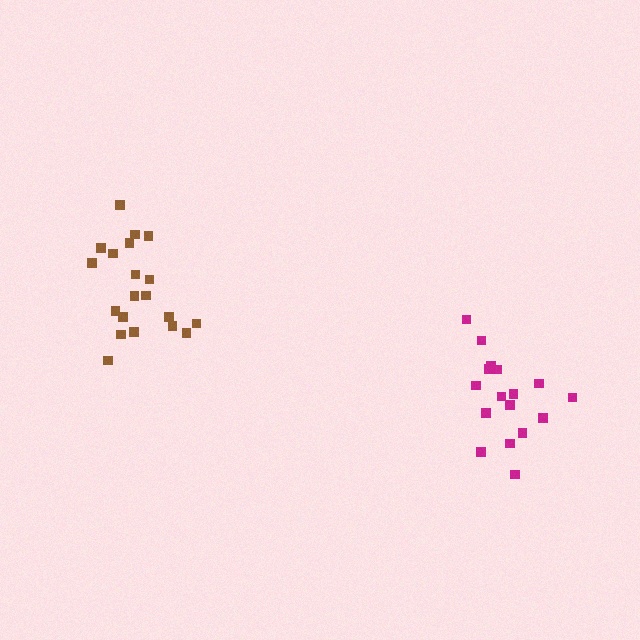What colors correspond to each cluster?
The clusters are colored: brown, magenta.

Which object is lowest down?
The magenta cluster is bottommost.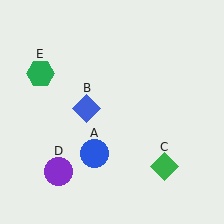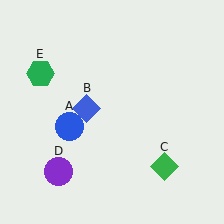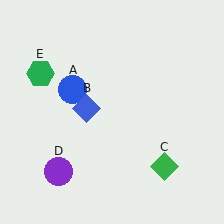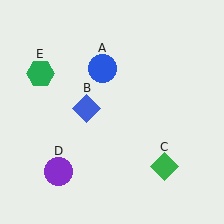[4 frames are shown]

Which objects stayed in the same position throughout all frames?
Blue diamond (object B) and green diamond (object C) and purple circle (object D) and green hexagon (object E) remained stationary.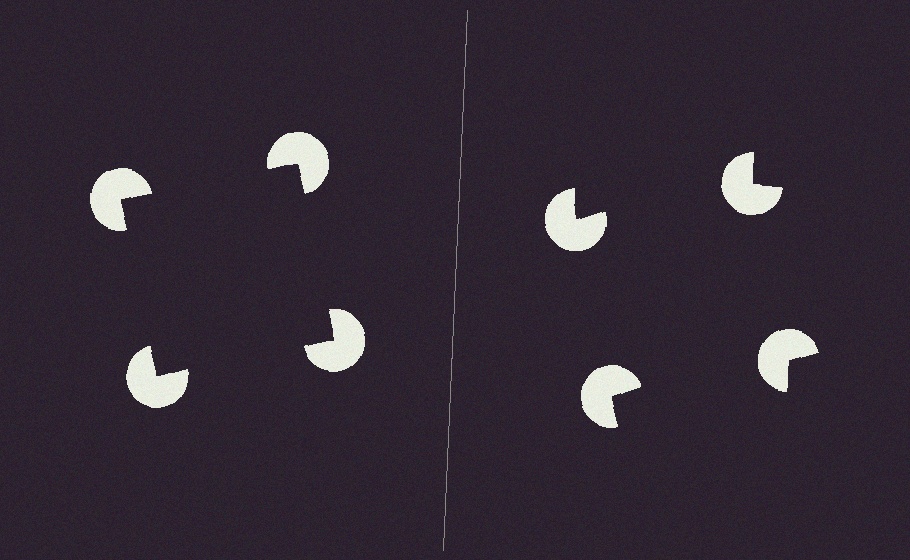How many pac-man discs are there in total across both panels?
8 — 4 on each side.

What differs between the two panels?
The pac-man discs are positioned identically on both sides; only the wedge orientations differ. On the left they align to a square; on the right they are misaligned.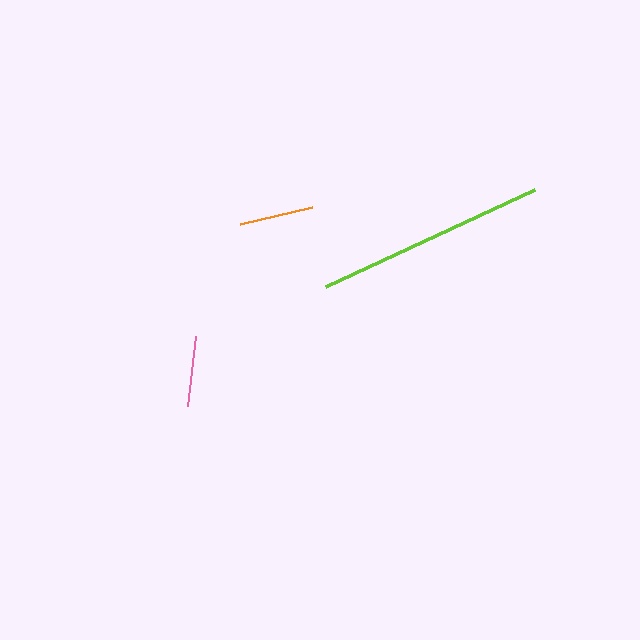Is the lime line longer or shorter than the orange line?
The lime line is longer than the orange line.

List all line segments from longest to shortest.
From longest to shortest: lime, orange, pink.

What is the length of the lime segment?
The lime segment is approximately 230 pixels long.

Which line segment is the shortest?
The pink line is the shortest at approximately 70 pixels.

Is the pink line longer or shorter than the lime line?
The lime line is longer than the pink line.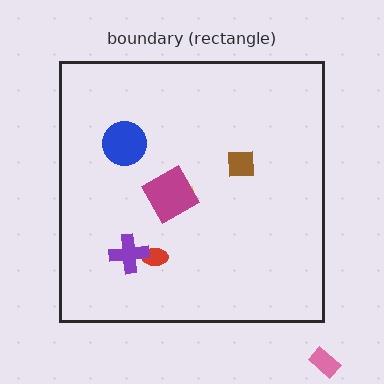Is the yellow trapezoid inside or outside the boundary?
Inside.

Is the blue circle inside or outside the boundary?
Inside.